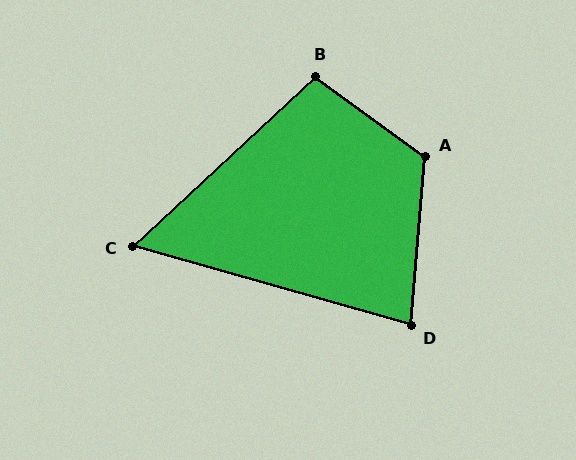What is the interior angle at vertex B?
Approximately 101 degrees (obtuse).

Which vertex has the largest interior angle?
A, at approximately 121 degrees.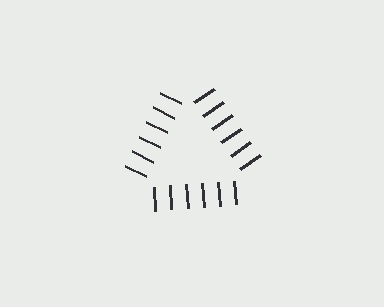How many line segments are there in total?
18 — 6 along each of the 3 edges.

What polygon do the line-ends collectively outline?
An illusory triangle — the line segments terminate on its edges but no continuous stroke is drawn.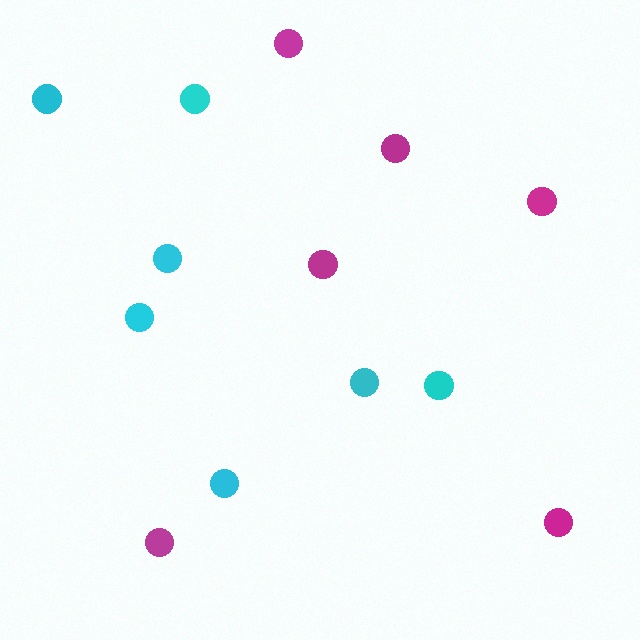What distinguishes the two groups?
There are 2 groups: one group of cyan circles (7) and one group of magenta circles (6).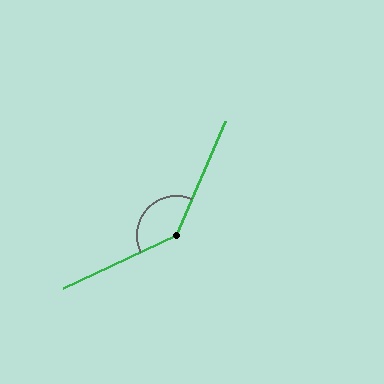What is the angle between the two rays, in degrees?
Approximately 139 degrees.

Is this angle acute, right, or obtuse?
It is obtuse.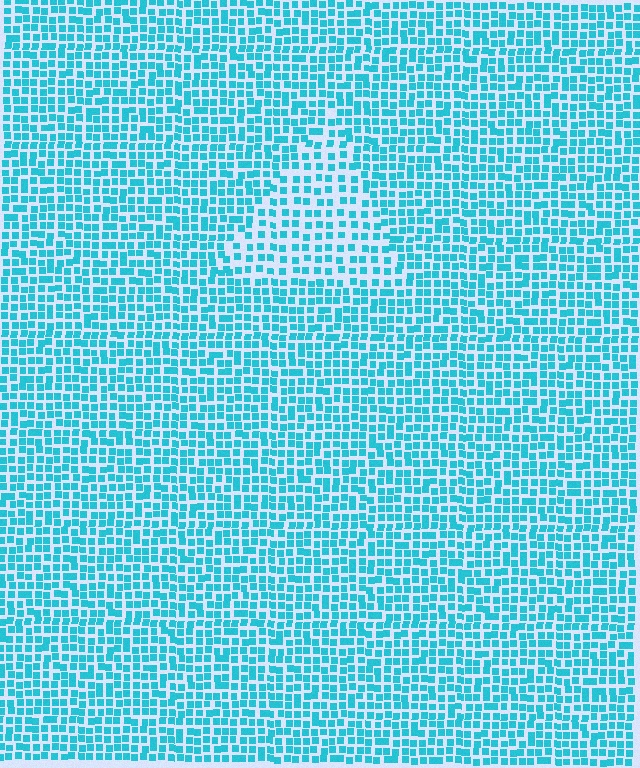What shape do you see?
I see a triangle.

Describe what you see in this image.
The image contains small cyan elements arranged at two different densities. A triangle-shaped region is visible where the elements are less densely packed than the surrounding area.